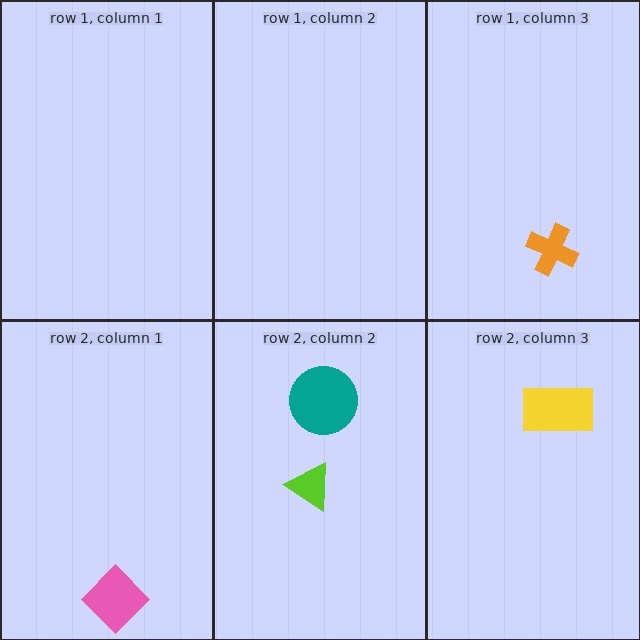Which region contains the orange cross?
The row 1, column 3 region.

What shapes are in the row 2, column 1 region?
The pink diamond.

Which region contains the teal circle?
The row 2, column 2 region.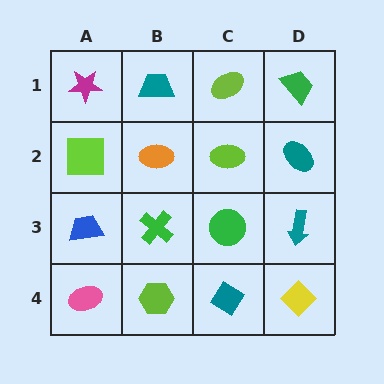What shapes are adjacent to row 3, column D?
A teal ellipse (row 2, column D), a yellow diamond (row 4, column D), a green circle (row 3, column C).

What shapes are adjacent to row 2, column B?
A teal trapezoid (row 1, column B), a green cross (row 3, column B), a lime square (row 2, column A), a lime ellipse (row 2, column C).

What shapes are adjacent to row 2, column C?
A lime ellipse (row 1, column C), a green circle (row 3, column C), an orange ellipse (row 2, column B), a teal ellipse (row 2, column D).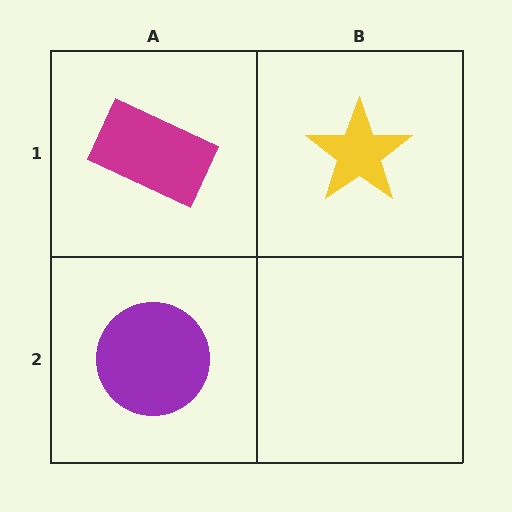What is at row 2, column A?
A purple circle.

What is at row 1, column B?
A yellow star.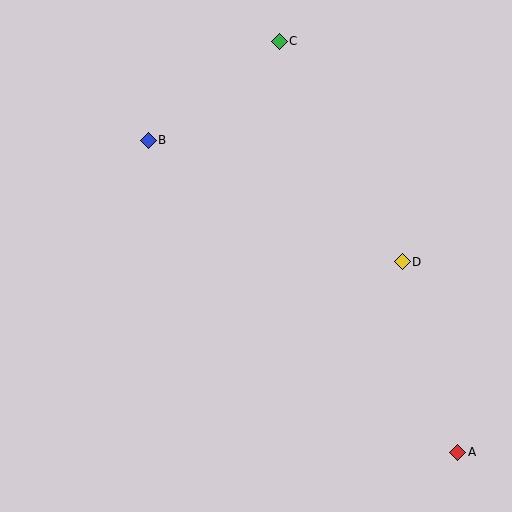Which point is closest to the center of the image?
Point D at (402, 262) is closest to the center.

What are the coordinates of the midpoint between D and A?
The midpoint between D and A is at (430, 357).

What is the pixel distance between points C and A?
The distance between C and A is 448 pixels.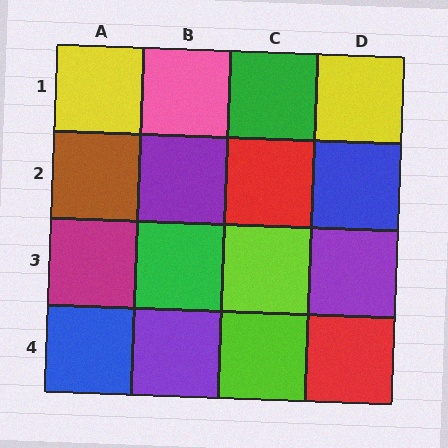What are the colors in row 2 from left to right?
Brown, purple, red, blue.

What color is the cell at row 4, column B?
Purple.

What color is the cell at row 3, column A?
Magenta.